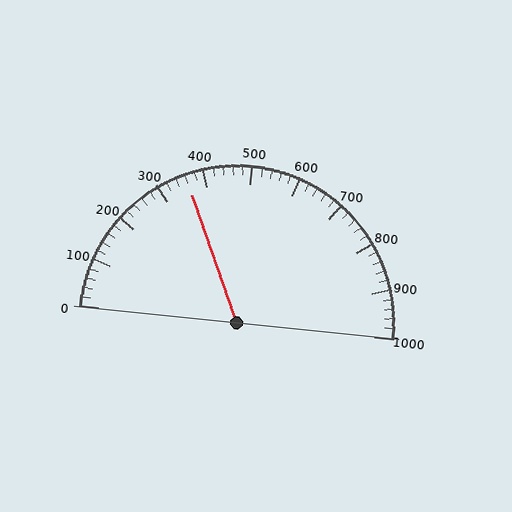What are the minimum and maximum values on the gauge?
The gauge ranges from 0 to 1000.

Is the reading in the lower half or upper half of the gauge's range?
The reading is in the lower half of the range (0 to 1000).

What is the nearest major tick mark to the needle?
The nearest major tick mark is 400.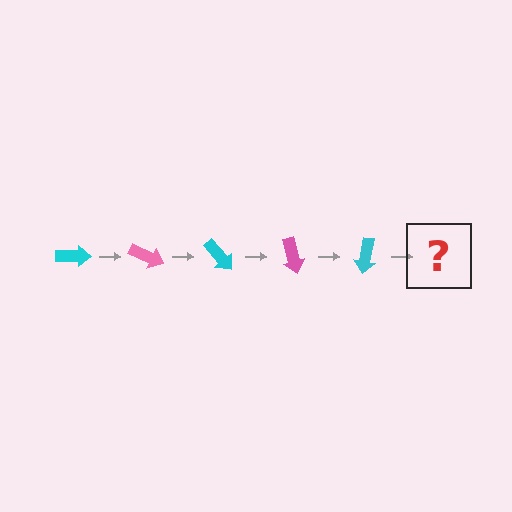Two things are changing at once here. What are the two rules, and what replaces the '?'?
The two rules are that it rotates 25 degrees each step and the color cycles through cyan and pink. The '?' should be a pink arrow, rotated 125 degrees from the start.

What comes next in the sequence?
The next element should be a pink arrow, rotated 125 degrees from the start.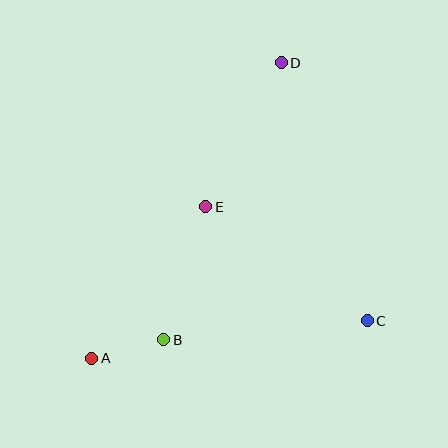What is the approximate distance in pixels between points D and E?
The distance between D and E is approximately 163 pixels.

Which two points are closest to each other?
Points A and B are closest to each other.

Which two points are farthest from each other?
Points A and D are farthest from each other.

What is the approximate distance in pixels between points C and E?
The distance between C and E is approximately 198 pixels.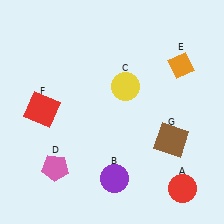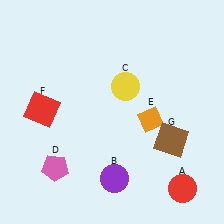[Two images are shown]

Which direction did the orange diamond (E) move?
The orange diamond (E) moved down.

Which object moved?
The orange diamond (E) moved down.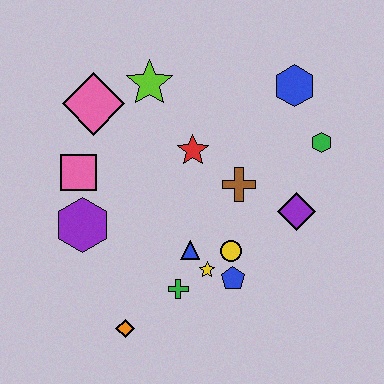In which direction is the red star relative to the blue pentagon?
The red star is above the blue pentagon.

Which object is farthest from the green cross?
The blue hexagon is farthest from the green cross.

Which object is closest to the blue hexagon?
The green hexagon is closest to the blue hexagon.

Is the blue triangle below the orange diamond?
No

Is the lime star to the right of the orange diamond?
Yes